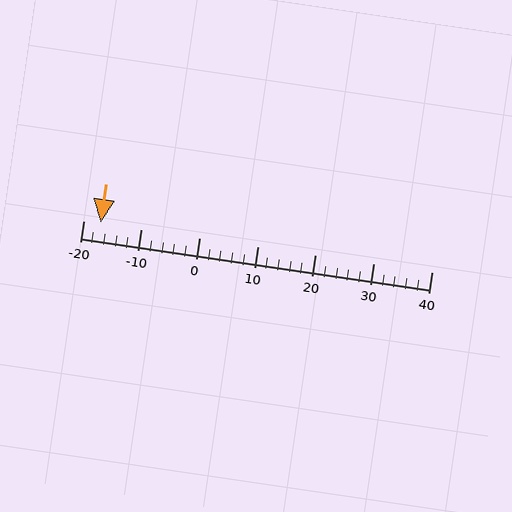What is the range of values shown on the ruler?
The ruler shows values from -20 to 40.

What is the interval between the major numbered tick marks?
The major tick marks are spaced 10 units apart.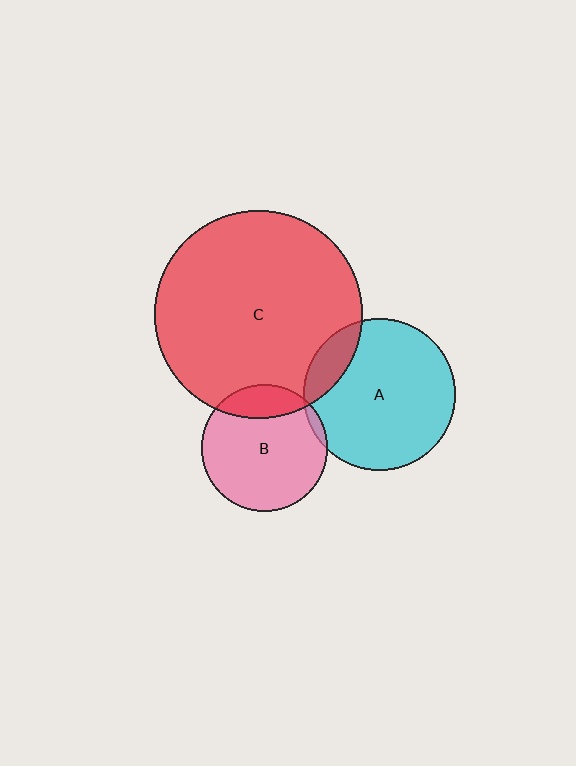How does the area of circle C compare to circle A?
Approximately 1.9 times.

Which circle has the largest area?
Circle C (red).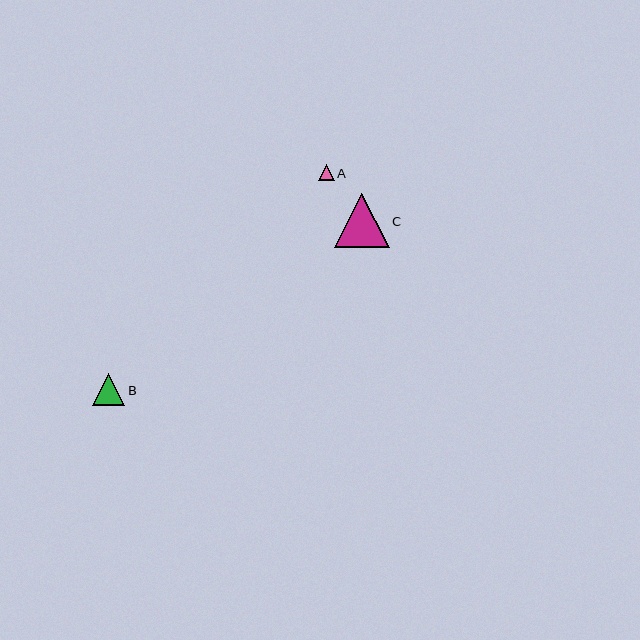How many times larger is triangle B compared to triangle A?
Triangle B is approximately 2.0 times the size of triangle A.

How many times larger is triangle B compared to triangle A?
Triangle B is approximately 2.0 times the size of triangle A.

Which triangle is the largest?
Triangle C is the largest with a size of approximately 54 pixels.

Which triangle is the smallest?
Triangle A is the smallest with a size of approximately 16 pixels.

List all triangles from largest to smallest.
From largest to smallest: C, B, A.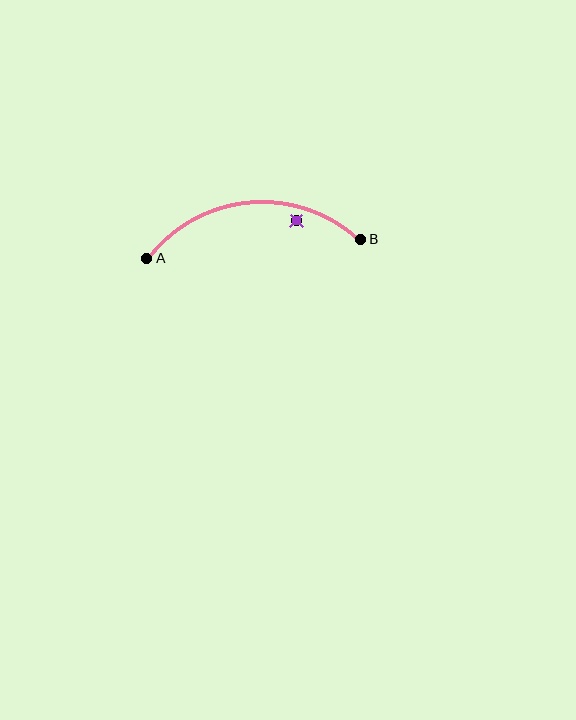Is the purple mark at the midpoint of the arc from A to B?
No — the purple mark does not lie on the arc at all. It sits slightly inside the curve.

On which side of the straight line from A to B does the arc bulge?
The arc bulges above the straight line connecting A and B.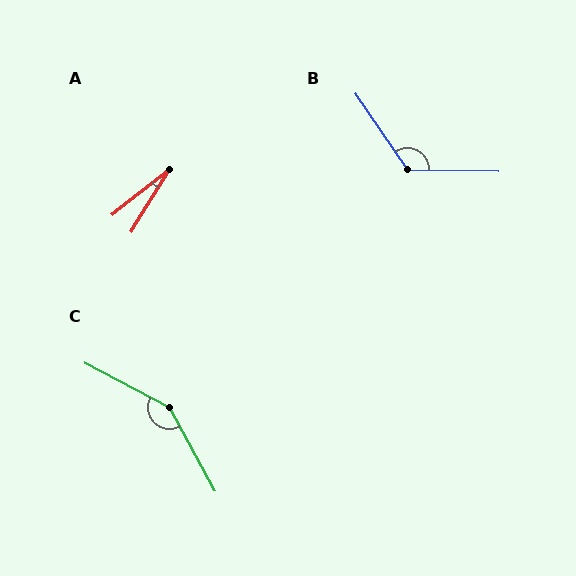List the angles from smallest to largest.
A (21°), B (126°), C (146°).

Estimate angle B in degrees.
Approximately 126 degrees.